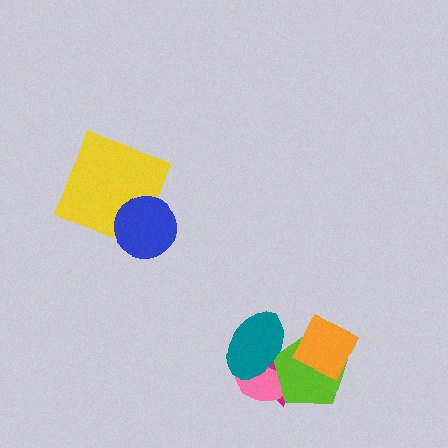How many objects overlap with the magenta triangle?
4 objects overlap with the magenta triangle.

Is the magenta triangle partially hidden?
Yes, it is partially covered by another shape.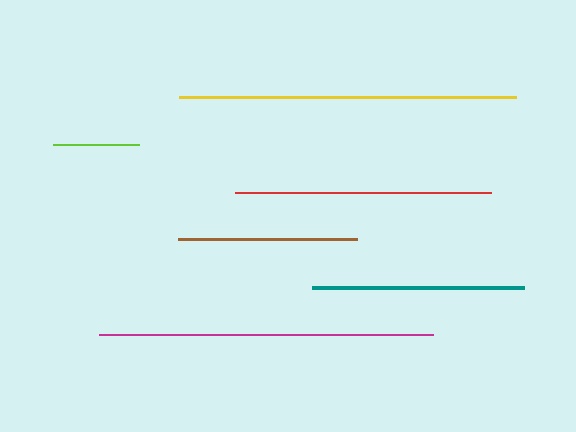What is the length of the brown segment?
The brown segment is approximately 179 pixels long.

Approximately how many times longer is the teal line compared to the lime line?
The teal line is approximately 2.5 times the length of the lime line.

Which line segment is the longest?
The yellow line is the longest at approximately 337 pixels.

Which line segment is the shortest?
The lime line is the shortest at approximately 85 pixels.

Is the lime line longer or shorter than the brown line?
The brown line is longer than the lime line.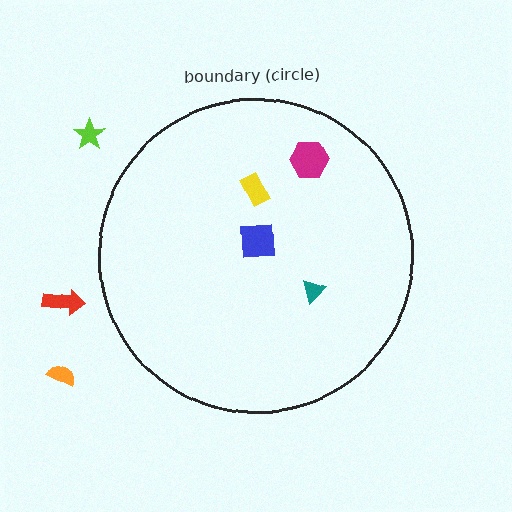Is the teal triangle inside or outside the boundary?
Inside.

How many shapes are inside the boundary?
4 inside, 3 outside.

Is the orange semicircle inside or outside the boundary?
Outside.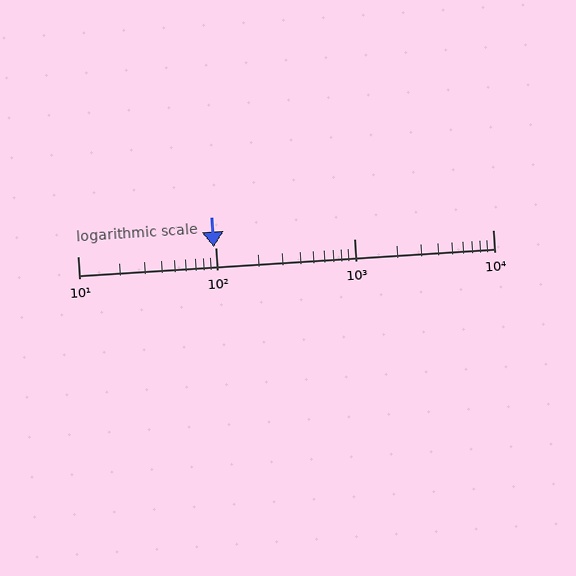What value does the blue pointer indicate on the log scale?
The pointer indicates approximately 96.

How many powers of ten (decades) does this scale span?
The scale spans 3 decades, from 10 to 10000.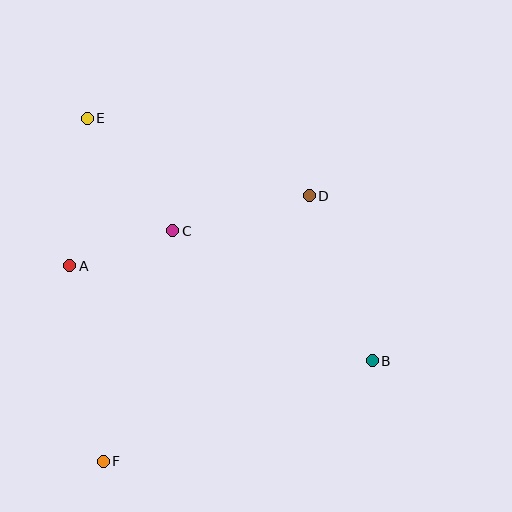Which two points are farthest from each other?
Points B and E are farthest from each other.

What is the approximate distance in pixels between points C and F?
The distance between C and F is approximately 241 pixels.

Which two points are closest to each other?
Points A and C are closest to each other.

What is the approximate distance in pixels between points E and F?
The distance between E and F is approximately 343 pixels.